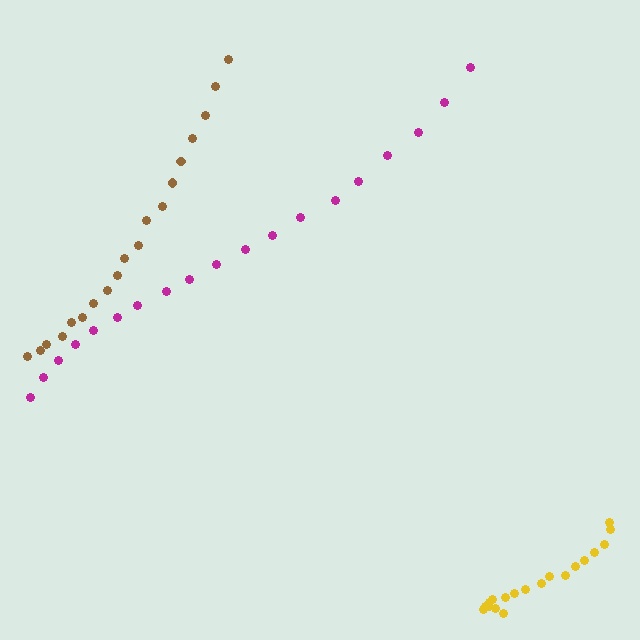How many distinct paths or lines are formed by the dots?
There are 3 distinct paths.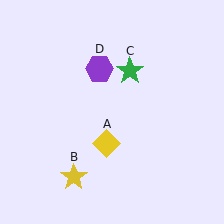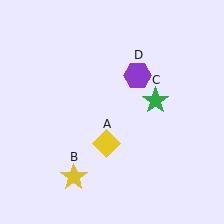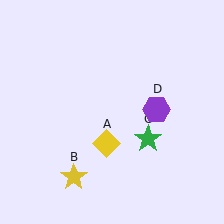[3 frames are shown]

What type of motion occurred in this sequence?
The green star (object C), purple hexagon (object D) rotated clockwise around the center of the scene.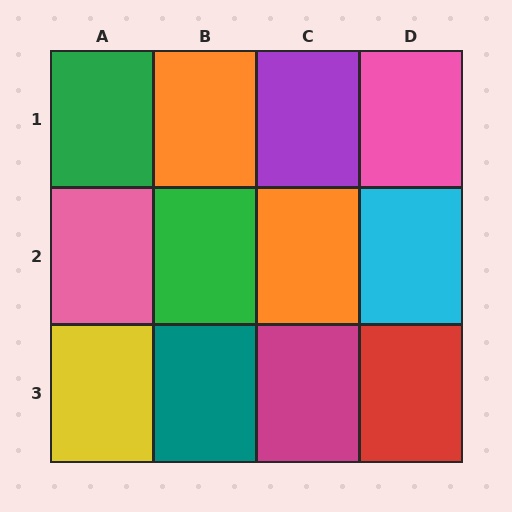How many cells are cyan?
1 cell is cyan.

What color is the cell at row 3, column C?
Magenta.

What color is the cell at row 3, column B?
Teal.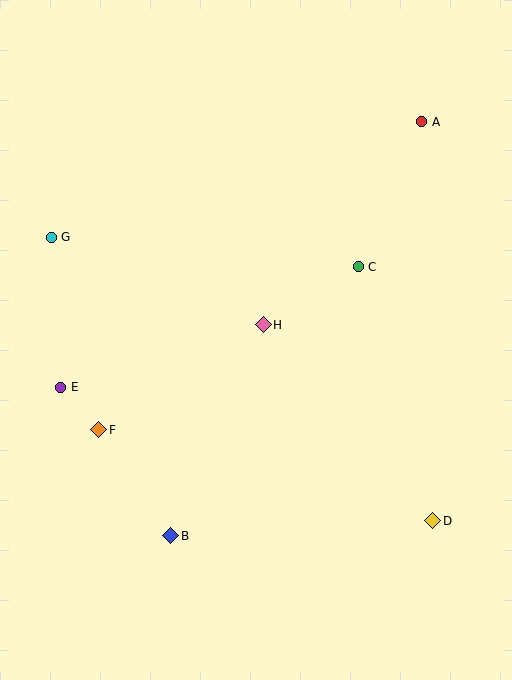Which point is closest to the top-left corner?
Point G is closest to the top-left corner.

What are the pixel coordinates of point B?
Point B is at (171, 536).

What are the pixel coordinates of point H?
Point H is at (263, 325).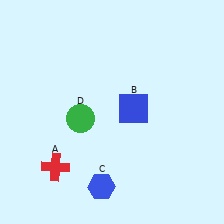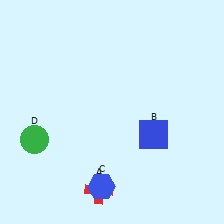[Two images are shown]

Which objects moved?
The objects that moved are: the red cross (A), the blue square (B), the green circle (D).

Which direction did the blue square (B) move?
The blue square (B) moved down.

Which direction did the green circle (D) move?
The green circle (D) moved left.